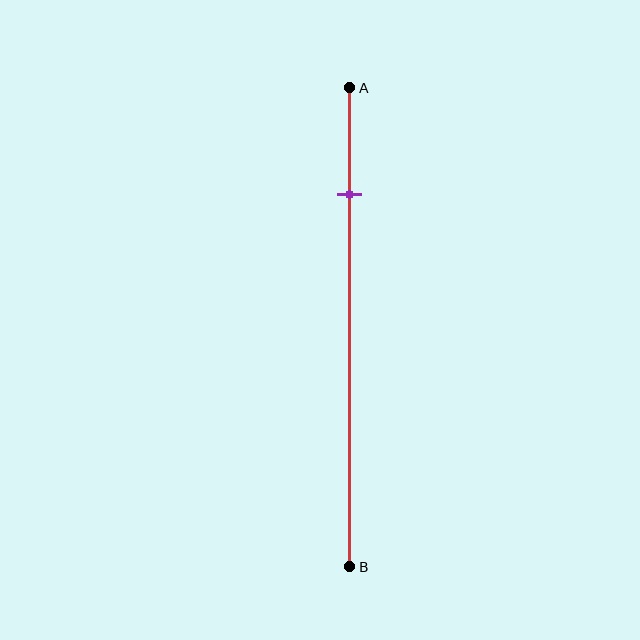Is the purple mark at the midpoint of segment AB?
No, the mark is at about 20% from A, not at the 50% midpoint.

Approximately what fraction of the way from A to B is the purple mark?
The purple mark is approximately 20% of the way from A to B.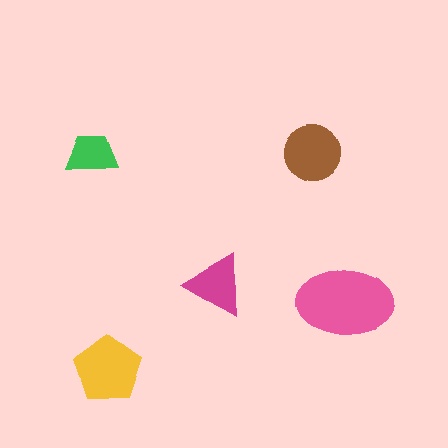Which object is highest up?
The green trapezoid is topmost.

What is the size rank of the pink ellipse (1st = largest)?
1st.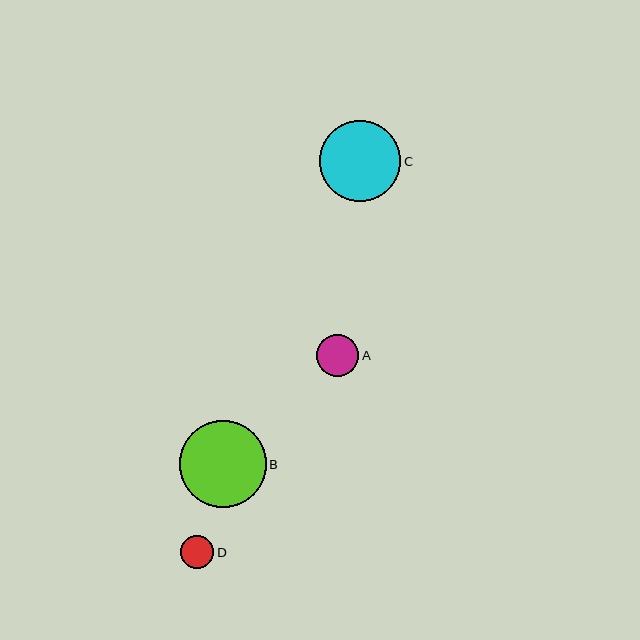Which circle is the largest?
Circle B is the largest with a size of approximately 87 pixels.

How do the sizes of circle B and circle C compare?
Circle B and circle C are approximately the same size.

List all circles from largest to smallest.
From largest to smallest: B, C, A, D.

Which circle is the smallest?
Circle D is the smallest with a size of approximately 33 pixels.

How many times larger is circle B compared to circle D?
Circle B is approximately 2.6 times the size of circle D.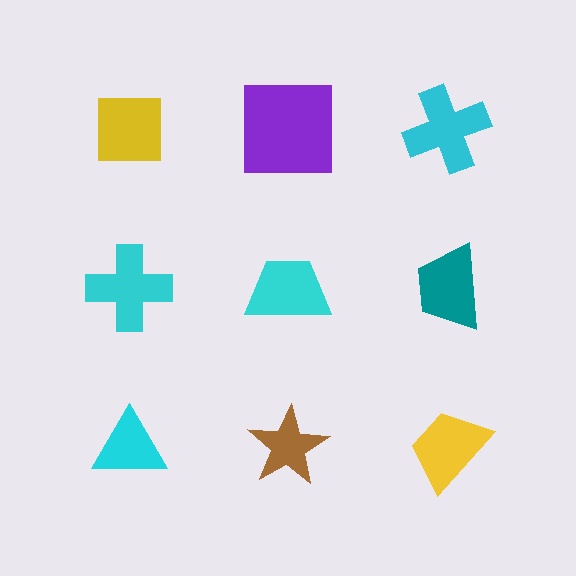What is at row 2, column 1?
A cyan cross.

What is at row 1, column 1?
A yellow square.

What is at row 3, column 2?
A brown star.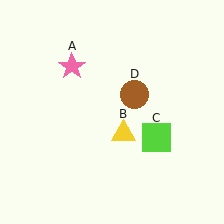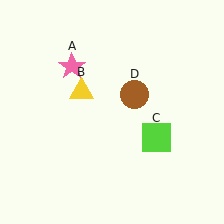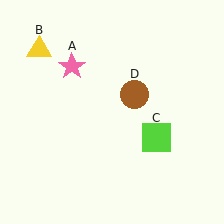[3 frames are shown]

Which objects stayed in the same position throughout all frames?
Pink star (object A) and lime square (object C) and brown circle (object D) remained stationary.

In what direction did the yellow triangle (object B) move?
The yellow triangle (object B) moved up and to the left.